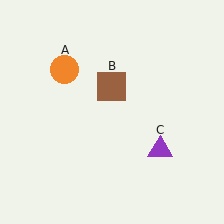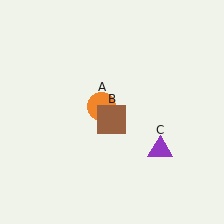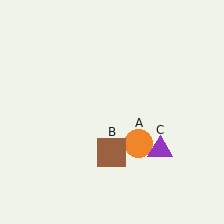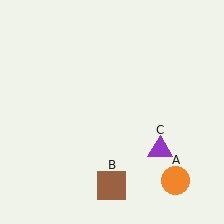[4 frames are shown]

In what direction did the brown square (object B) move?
The brown square (object B) moved down.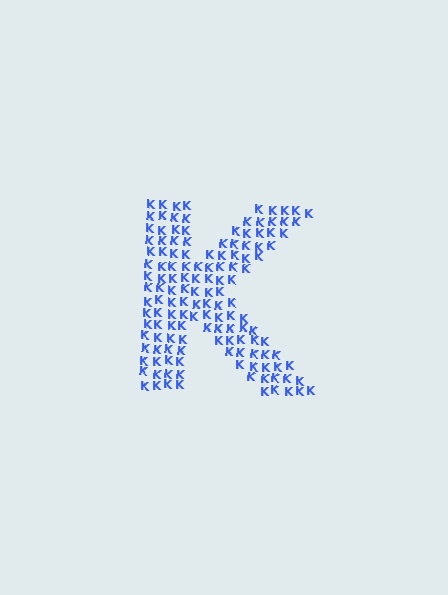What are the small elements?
The small elements are letter K's.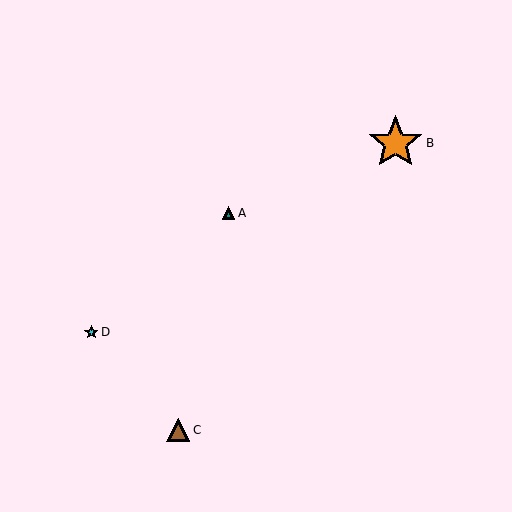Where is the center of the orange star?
The center of the orange star is at (396, 143).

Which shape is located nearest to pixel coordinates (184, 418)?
The brown triangle (labeled C) at (178, 430) is nearest to that location.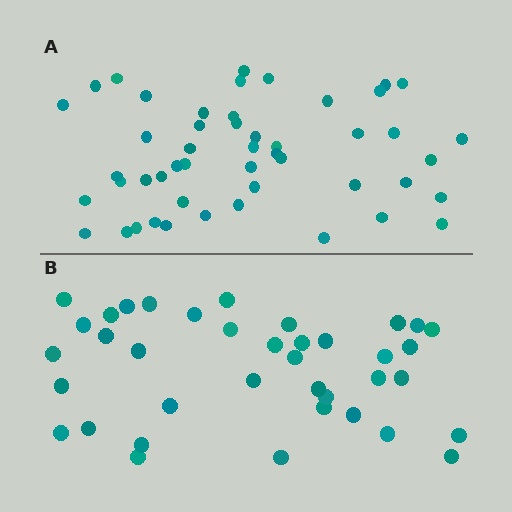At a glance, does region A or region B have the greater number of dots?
Region A (the top region) has more dots.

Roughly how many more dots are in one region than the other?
Region A has roughly 12 or so more dots than region B.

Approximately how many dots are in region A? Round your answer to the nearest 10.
About 50 dots. (The exact count is 49, which rounds to 50.)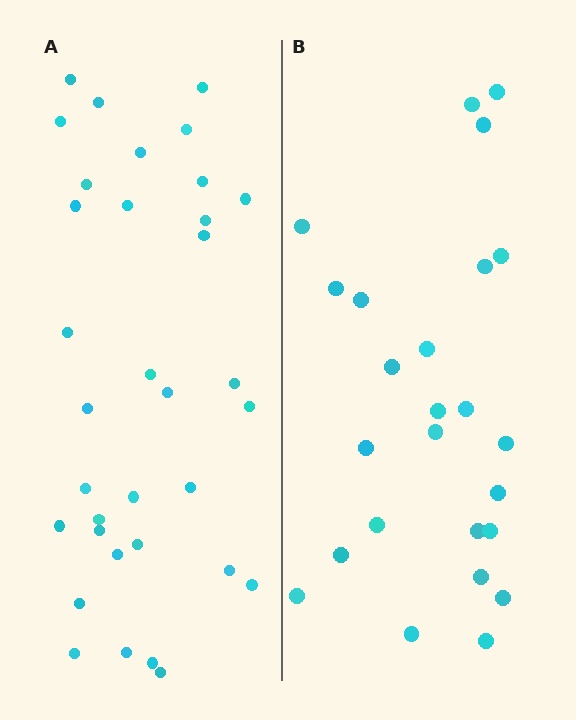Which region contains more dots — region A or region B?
Region A (the left region) has more dots.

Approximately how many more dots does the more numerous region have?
Region A has roughly 8 or so more dots than region B.